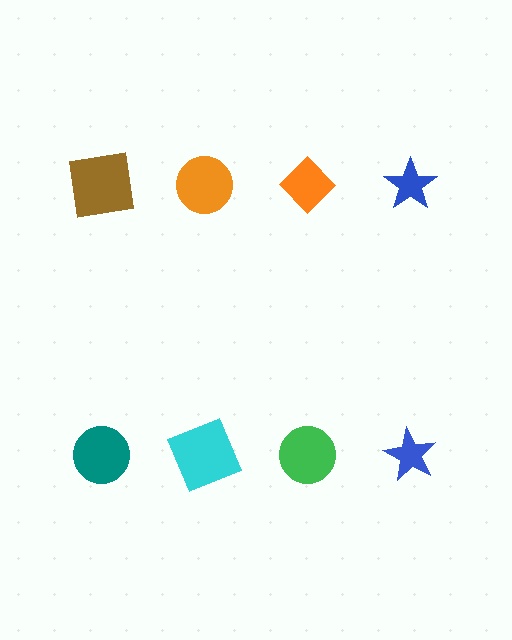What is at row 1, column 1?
A brown square.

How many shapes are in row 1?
4 shapes.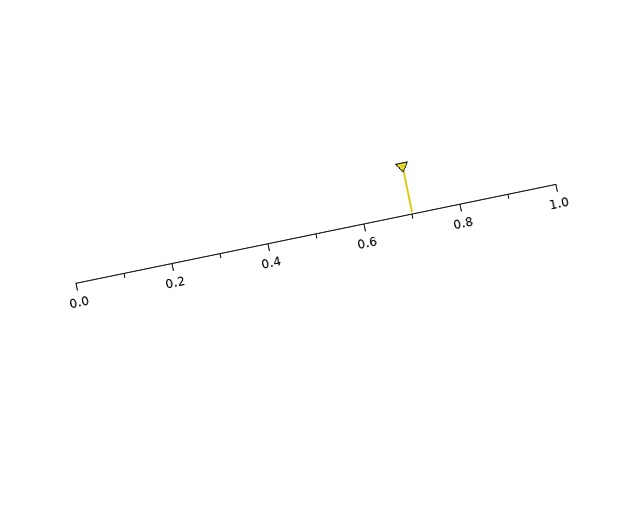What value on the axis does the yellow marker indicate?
The marker indicates approximately 0.7.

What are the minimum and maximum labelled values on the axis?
The axis runs from 0.0 to 1.0.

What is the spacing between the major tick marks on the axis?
The major ticks are spaced 0.2 apart.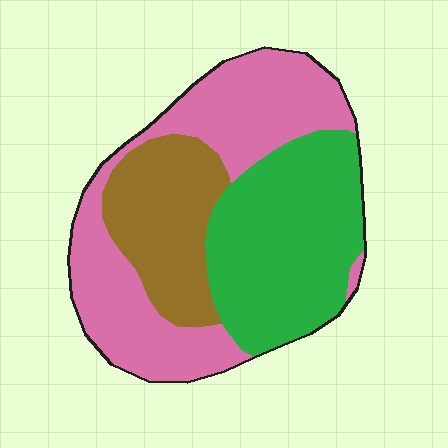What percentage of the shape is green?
Green takes up about three eighths (3/8) of the shape.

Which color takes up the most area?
Pink, at roughly 40%.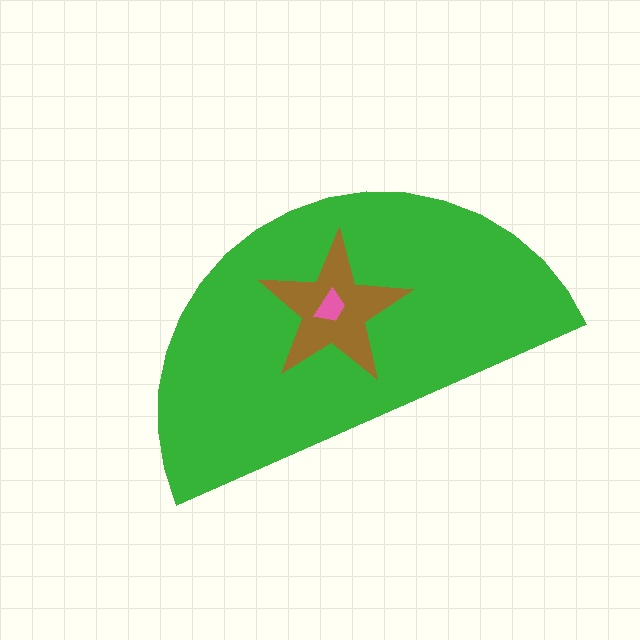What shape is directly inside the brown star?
The pink trapezoid.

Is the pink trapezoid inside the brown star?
Yes.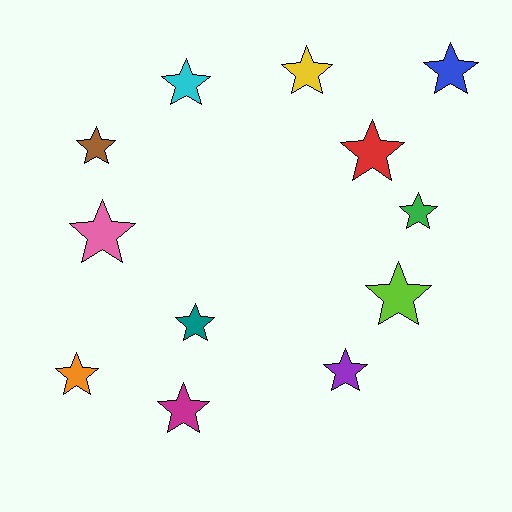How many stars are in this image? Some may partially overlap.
There are 12 stars.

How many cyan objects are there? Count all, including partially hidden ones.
There is 1 cyan object.